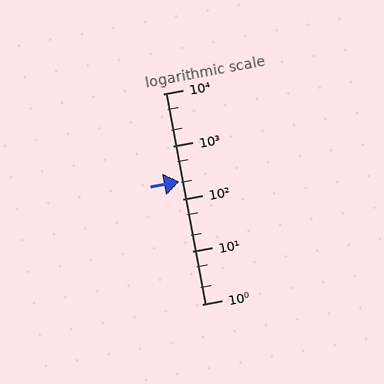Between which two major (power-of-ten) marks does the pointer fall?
The pointer is between 100 and 1000.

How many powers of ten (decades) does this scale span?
The scale spans 4 decades, from 1 to 10000.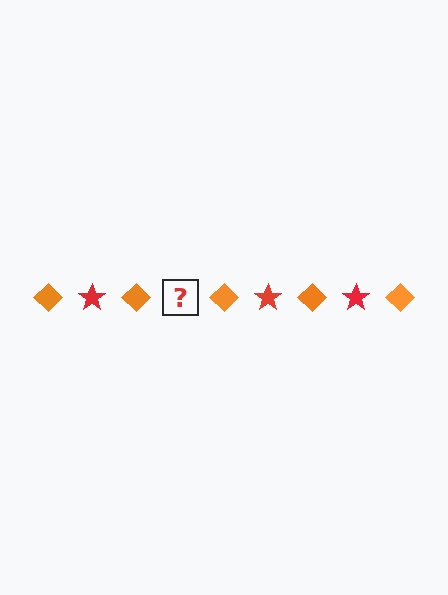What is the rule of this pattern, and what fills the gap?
The rule is that the pattern alternates between orange diamond and red star. The gap should be filled with a red star.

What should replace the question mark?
The question mark should be replaced with a red star.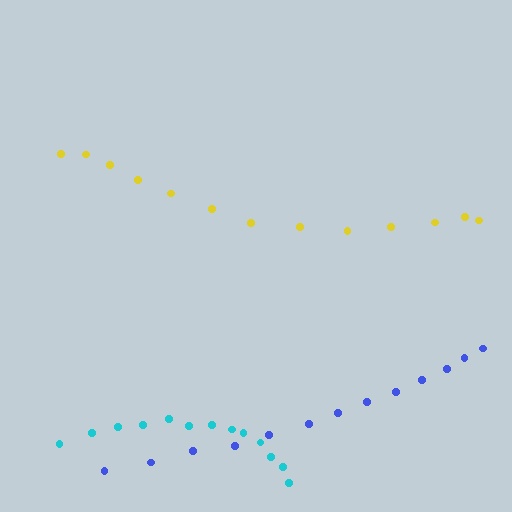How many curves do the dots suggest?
There are 3 distinct paths.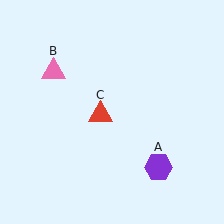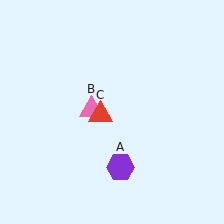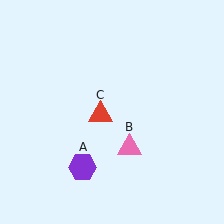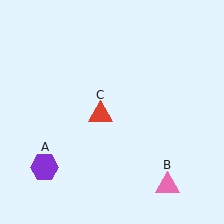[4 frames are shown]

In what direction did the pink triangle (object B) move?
The pink triangle (object B) moved down and to the right.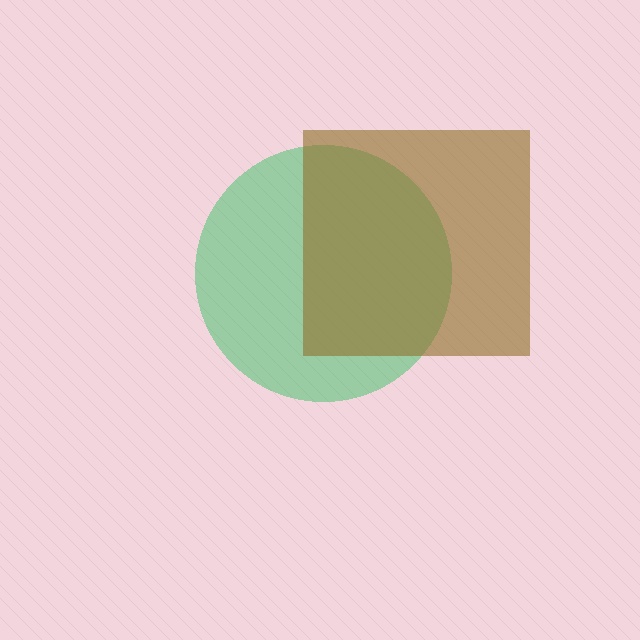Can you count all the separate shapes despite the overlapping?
Yes, there are 2 separate shapes.